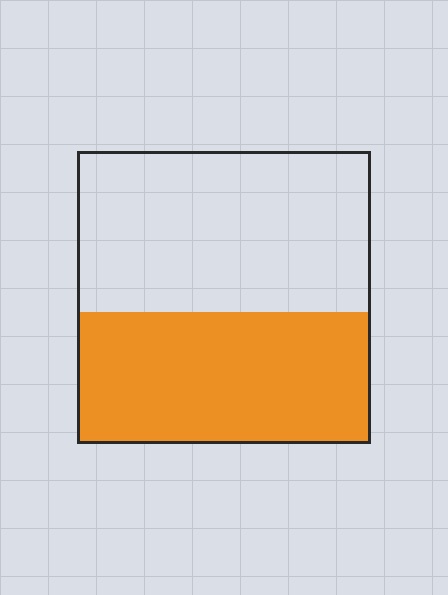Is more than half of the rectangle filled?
No.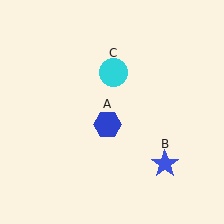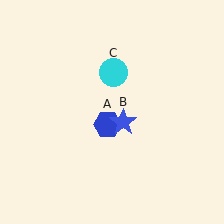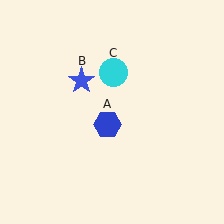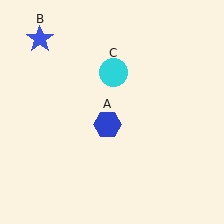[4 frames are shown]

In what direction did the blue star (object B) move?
The blue star (object B) moved up and to the left.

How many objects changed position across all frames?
1 object changed position: blue star (object B).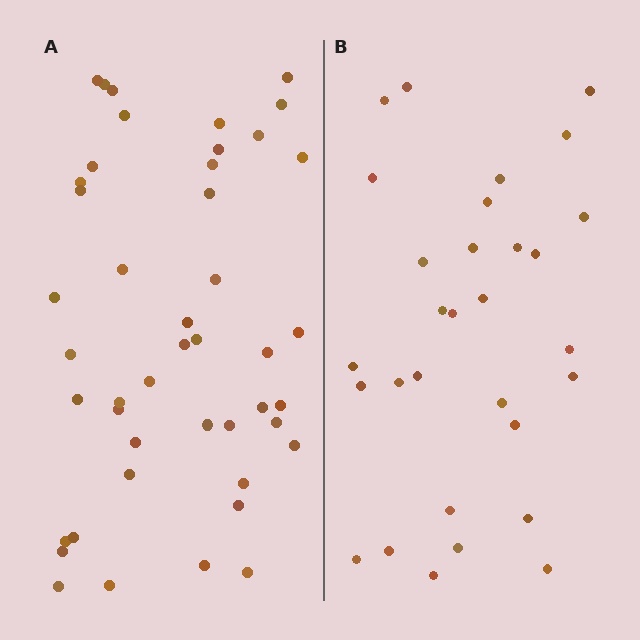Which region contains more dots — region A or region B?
Region A (the left region) has more dots.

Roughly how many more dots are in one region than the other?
Region A has approximately 15 more dots than region B.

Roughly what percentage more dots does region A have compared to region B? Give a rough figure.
About 50% more.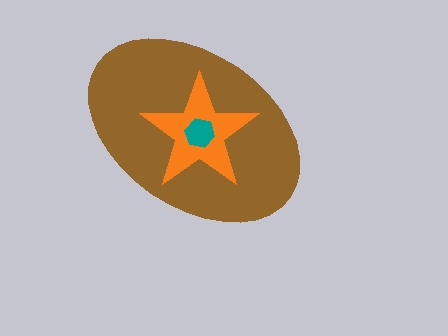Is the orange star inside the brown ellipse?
Yes.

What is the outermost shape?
The brown ellipse.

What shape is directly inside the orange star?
The teal hexagon.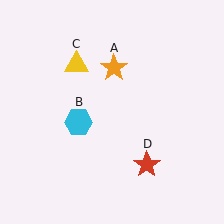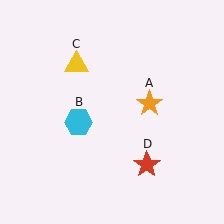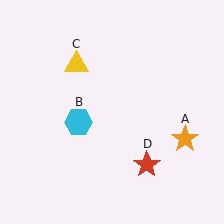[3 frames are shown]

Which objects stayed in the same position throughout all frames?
Cyan hexagon (object B) and yellow triangle (object C) and red star (object D) remained stationary.